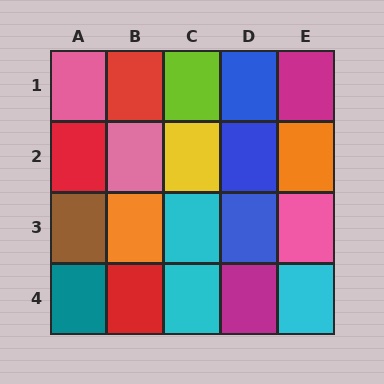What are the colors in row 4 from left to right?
Teal, red, cyan, magenta, cyan.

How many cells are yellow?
1 cell is yellow.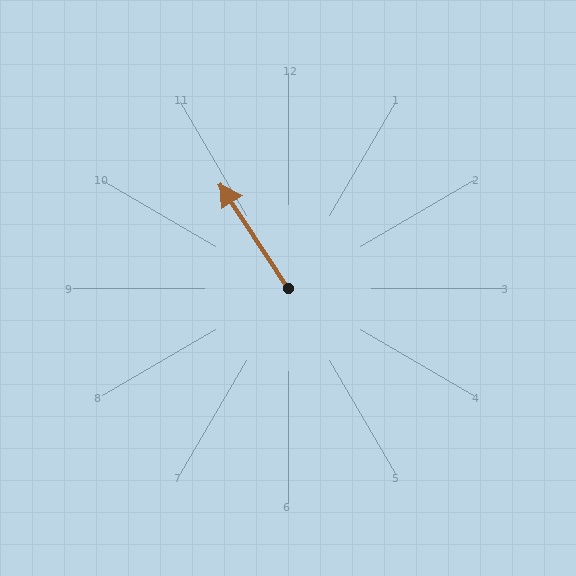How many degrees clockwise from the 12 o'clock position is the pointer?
Approximately 327 degrees.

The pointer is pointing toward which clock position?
Roughly 11 o'clock.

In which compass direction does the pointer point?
Northwest.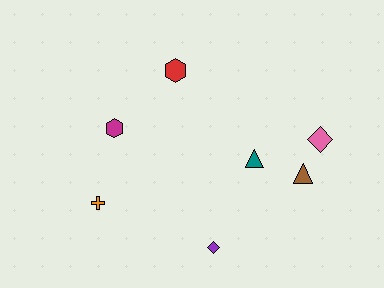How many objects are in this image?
There are 7 objects.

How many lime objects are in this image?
There are no lime objects.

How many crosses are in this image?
There is 1 cross.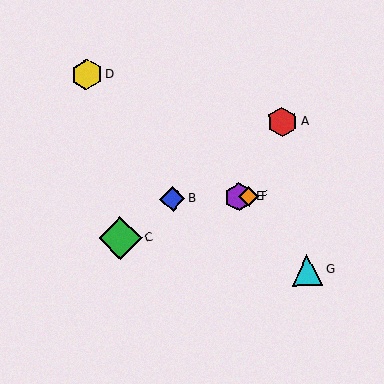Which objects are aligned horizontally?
Objects B, E, F are aligned horizontally.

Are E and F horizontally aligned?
Yes, both are at y≈197.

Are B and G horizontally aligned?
No, B is at y≈199 and G is at y≈271.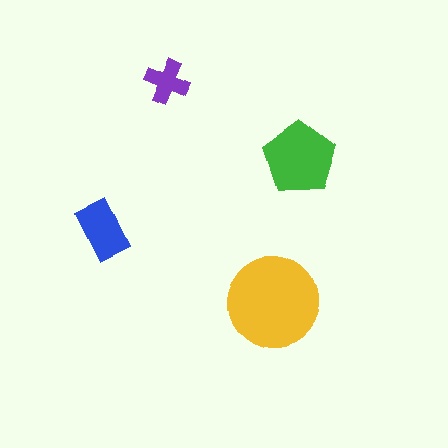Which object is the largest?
The yellow circle.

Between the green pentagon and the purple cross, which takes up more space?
The green pentagon.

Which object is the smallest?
The purple cross.